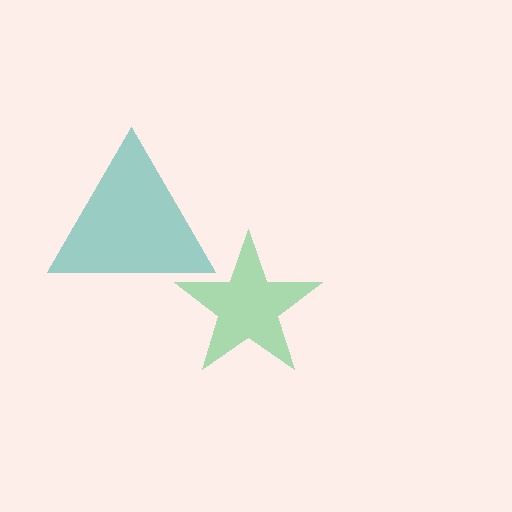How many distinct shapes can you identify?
There are 2 distinct shapes: a green star, a teal triangle.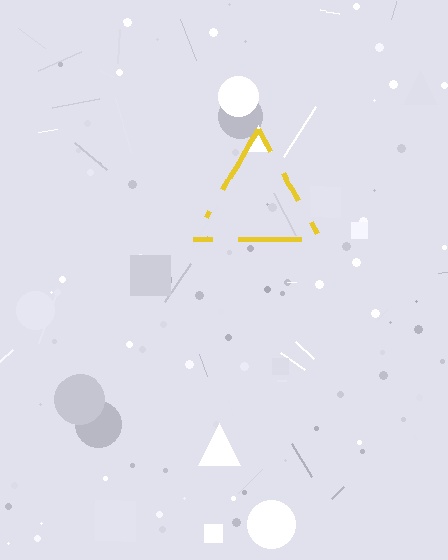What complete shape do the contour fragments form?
The contour fragments form a triangle.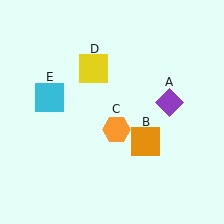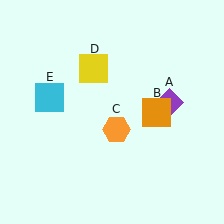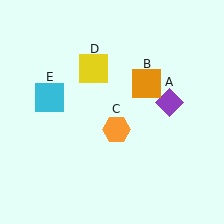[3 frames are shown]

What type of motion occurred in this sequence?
The orange square (object B) rotated counterclockwise around the center of the scene.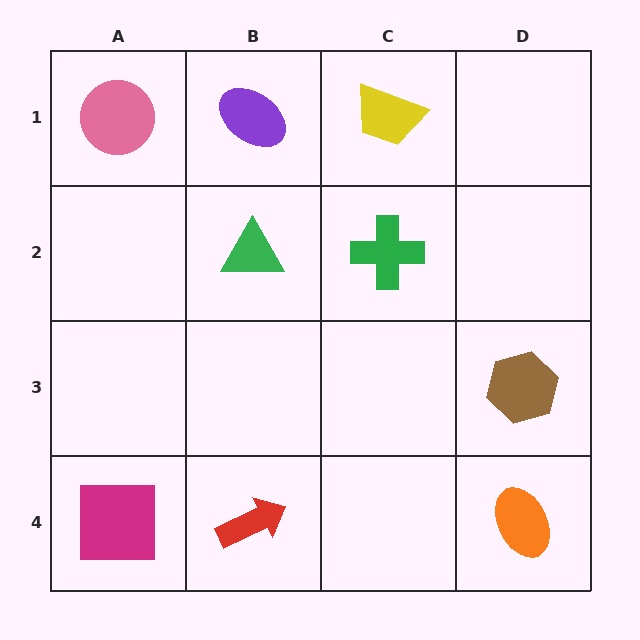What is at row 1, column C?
A yellow trapezoid.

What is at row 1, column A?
A pink circle.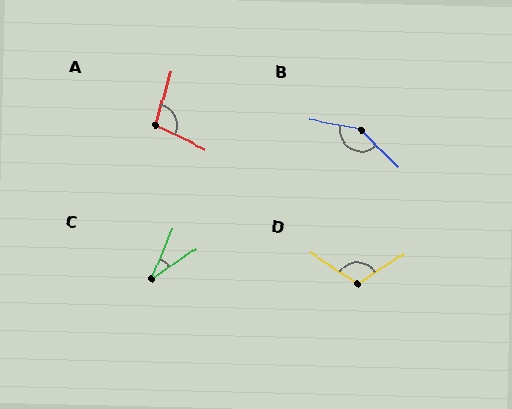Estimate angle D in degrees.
Approximately 113 degrees.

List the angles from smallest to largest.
C (32°), A (99°), D (113°), B (146°).